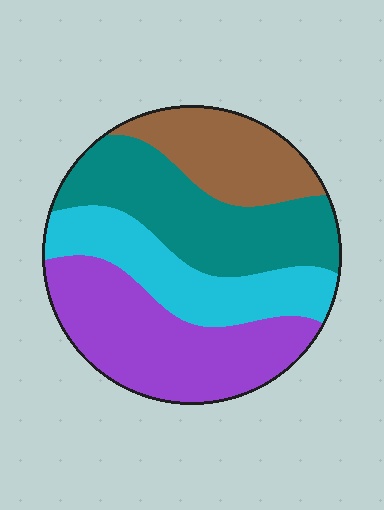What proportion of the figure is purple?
Purple takes up about one third (1/3) of the figure.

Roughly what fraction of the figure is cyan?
Cyan takes up about one fifth (1/5) of the figure.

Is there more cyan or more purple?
Purple.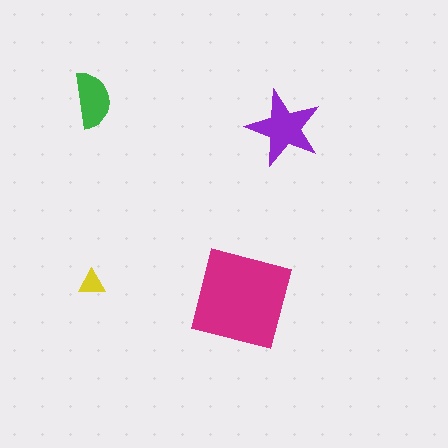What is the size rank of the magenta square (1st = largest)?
1st.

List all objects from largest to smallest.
The magenta square, the purple star, the green semicircle, the yellow triangle.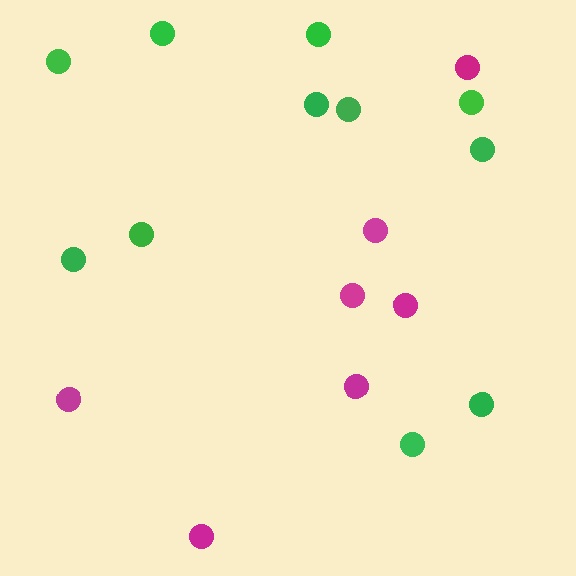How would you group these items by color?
There are 2 groups: one group of magenta circles (7) and one group of green circles (11).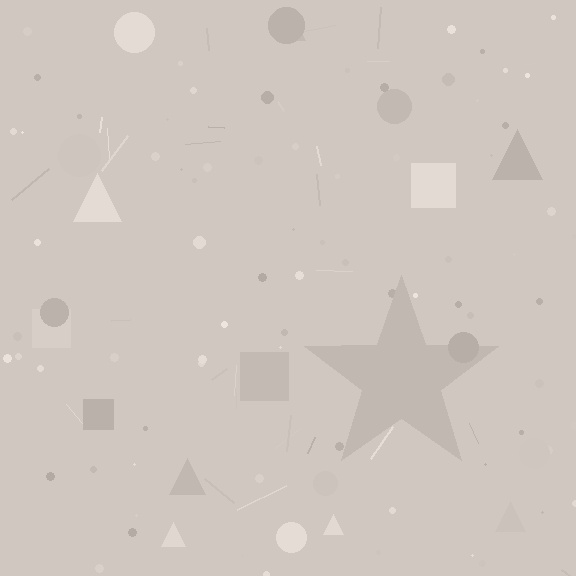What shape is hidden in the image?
A star is hidden in the image.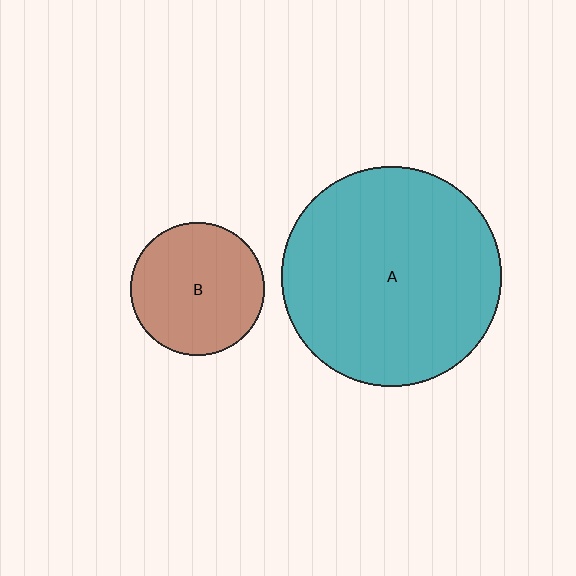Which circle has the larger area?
Circle A (teal).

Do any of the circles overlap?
No, none of the circles overlap.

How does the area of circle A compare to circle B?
Approximately 2.7 times.